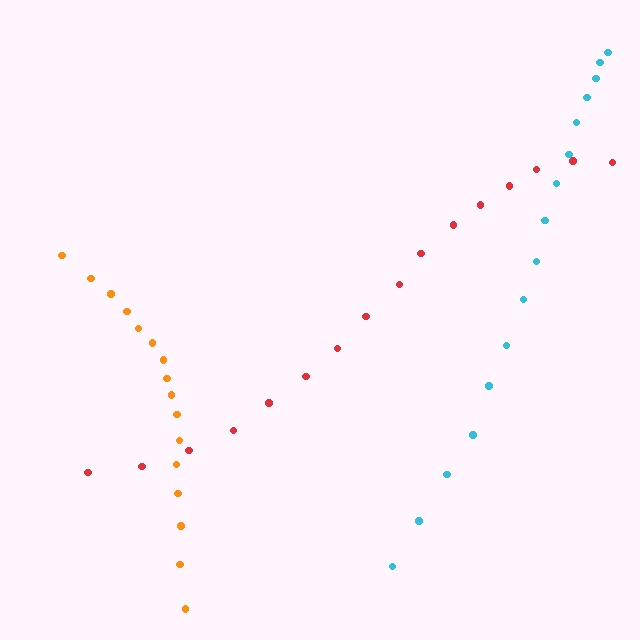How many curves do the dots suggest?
There are 3 distinct paths.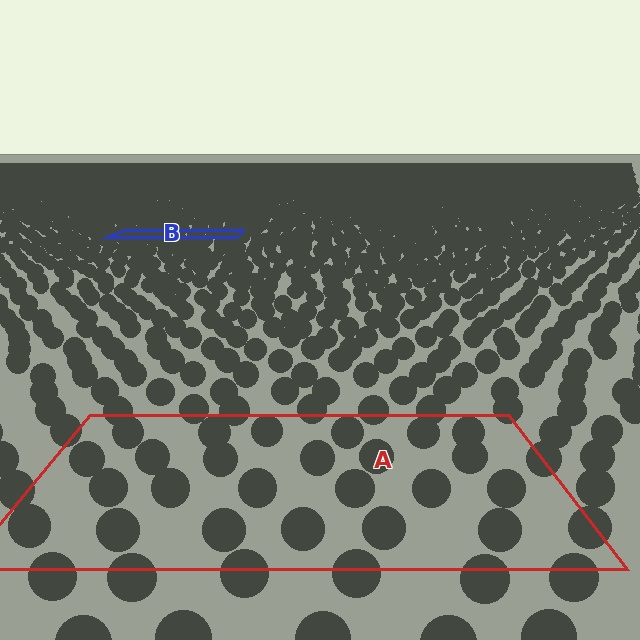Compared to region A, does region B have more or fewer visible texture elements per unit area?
Region B has more texture elements per unit area — they are packed more densely because it is farther away.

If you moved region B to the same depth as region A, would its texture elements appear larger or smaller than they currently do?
They would appear larger. At a closer depth, the same texture elements are projected at a bigger on-screen size.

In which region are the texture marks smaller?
The texture marks are smaller in region B, because it is farther away.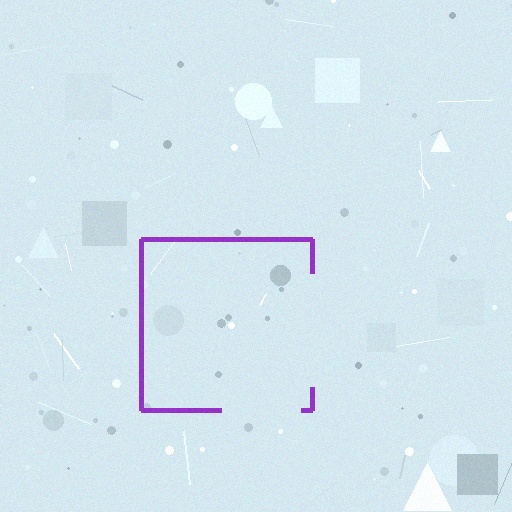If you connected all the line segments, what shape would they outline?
They would outline a square.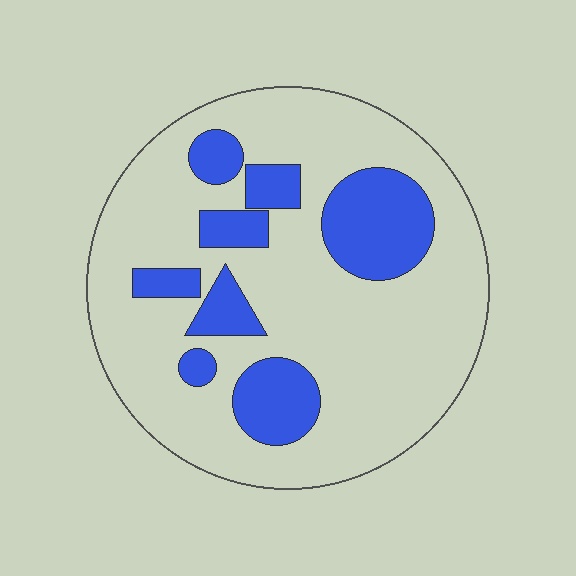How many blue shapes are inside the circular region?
8.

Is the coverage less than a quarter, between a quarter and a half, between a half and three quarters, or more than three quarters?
Less than a quarter.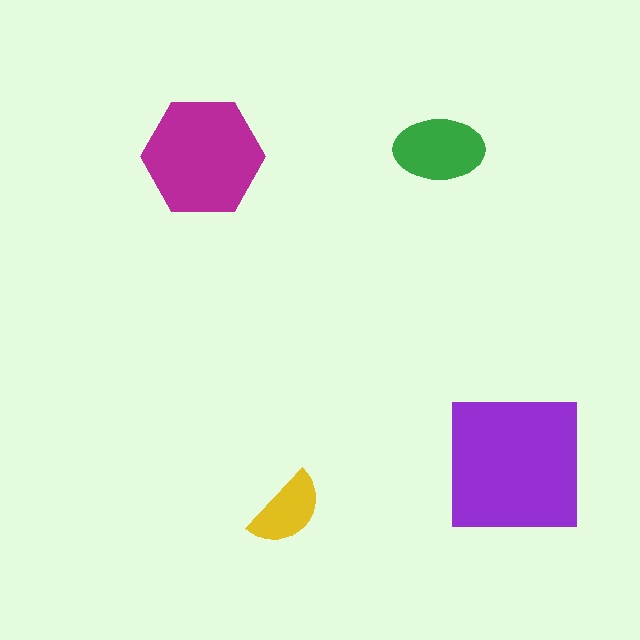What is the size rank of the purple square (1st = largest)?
1st.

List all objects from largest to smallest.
The purple square, the magenta hexagon, the green ellipse, the yellow semicircle.